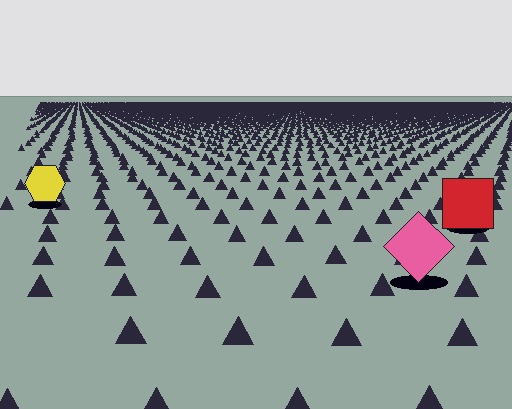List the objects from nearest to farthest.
From nearest to farthest: the pink diamond, the red square, the yellow hexagon.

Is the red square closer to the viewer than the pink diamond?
No. The pink diamond is closer — you can tell from the texture gradient: the ground texture is coarser near it.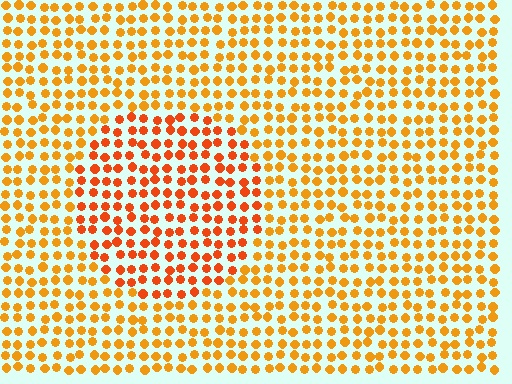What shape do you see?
I see a circle.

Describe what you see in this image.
The image is filled with small orange elements in a uniform arrangement. A circle-shaped region is visible where the elements are tinted to a slightly different hue, forming a subtle color boundary.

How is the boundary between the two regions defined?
The boundary is defined purely by a slight shift in hue (about 23 degrees). Spacing, size, and orientation are identical on both sides.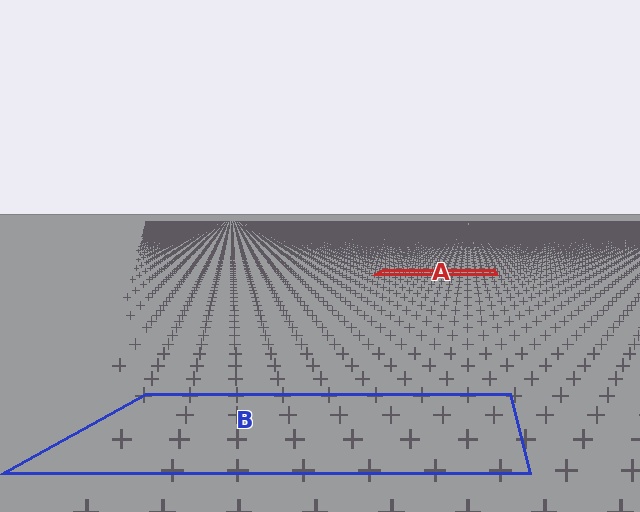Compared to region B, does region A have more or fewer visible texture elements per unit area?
Region A has more texture elements per unit area — they are packed more densely because it is farther away.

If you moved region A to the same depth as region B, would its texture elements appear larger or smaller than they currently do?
They would appear larger. At a closer depth, the same texture elements are projected at a bigger on-screen size.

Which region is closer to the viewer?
Region B is closer. The texture elements there are larger and more spread out.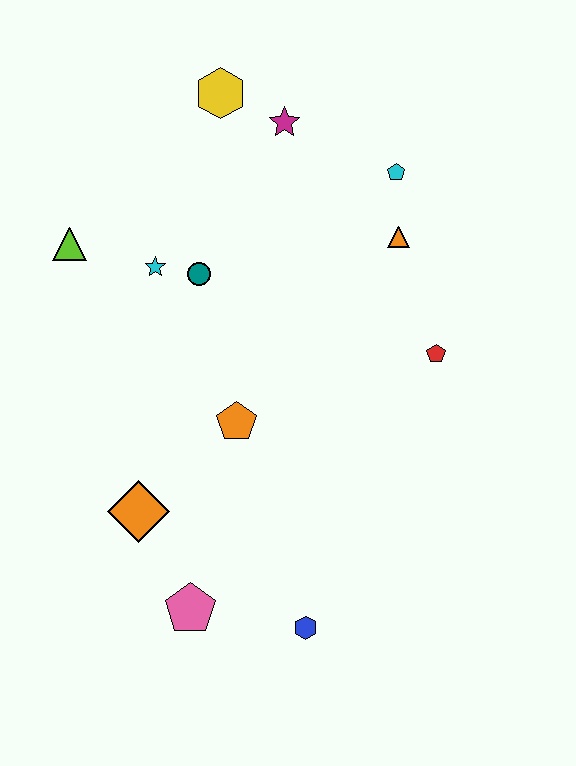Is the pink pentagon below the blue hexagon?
No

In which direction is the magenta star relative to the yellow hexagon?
The magenta star is to the right of the yellow hexagon.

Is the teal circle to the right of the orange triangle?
No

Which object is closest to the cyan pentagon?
The orange triangle is closest to the cyan pentagon.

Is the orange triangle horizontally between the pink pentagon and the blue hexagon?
No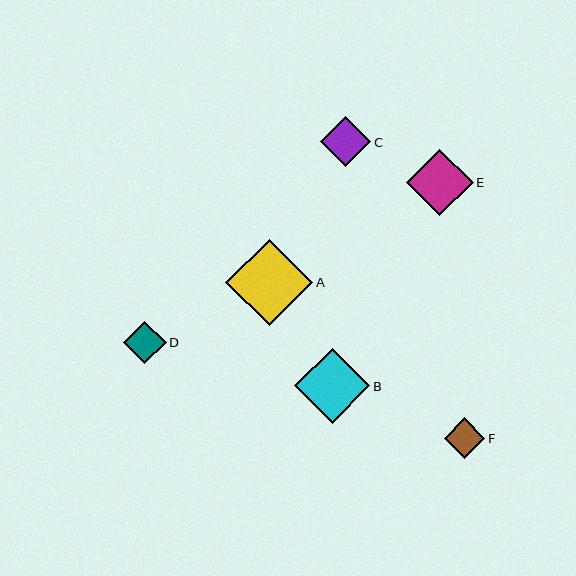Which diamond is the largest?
Diamond A is the largest with a size of approximately 87 pixels.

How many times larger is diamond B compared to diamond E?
Diamond B is approximately 1.1 times the size of diamond E.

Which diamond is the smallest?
Diamond F is the smallest with a size of approximately 40 pixels.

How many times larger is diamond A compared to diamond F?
Diamond A is approximately 2.2 times the size of diamond F.